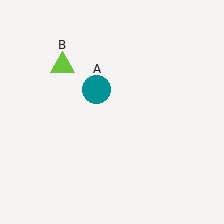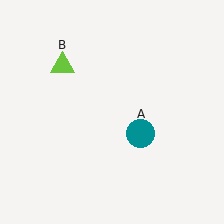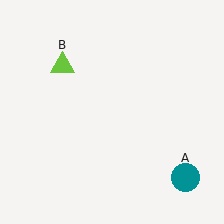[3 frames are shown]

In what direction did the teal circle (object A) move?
The teal circle (object A) moved down and to the right.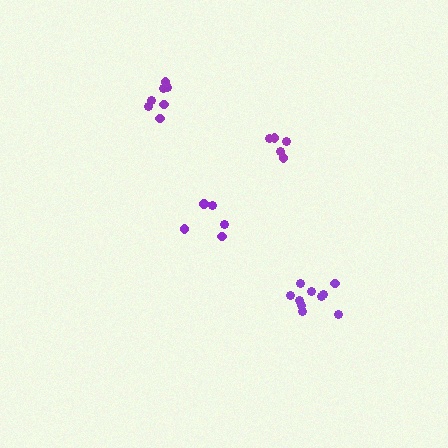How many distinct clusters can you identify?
There are 4 distinct clusters.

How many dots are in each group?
Group 1: 7 dots, Group 2: 10 dots, Group 3: 5 dots, Group 4: 5 dots (27 total).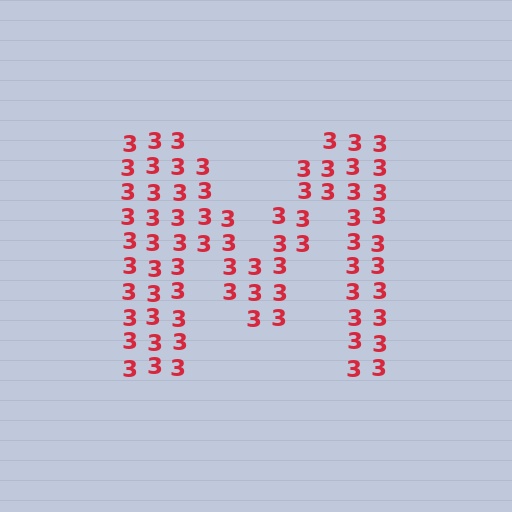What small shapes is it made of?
It is made of small digit 3's.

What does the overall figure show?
The overall figure shows the letter M.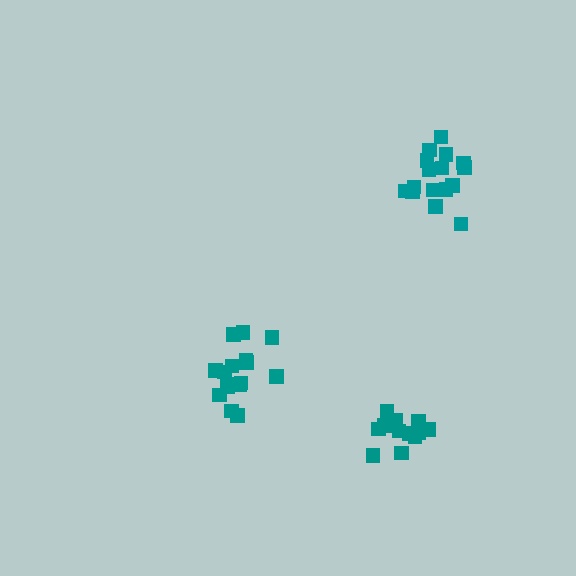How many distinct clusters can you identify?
There are 3 distinct clusters.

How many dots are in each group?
Group 1: 16 dots, Group 2: 16 dots, Group 3: 12 dots (44 total).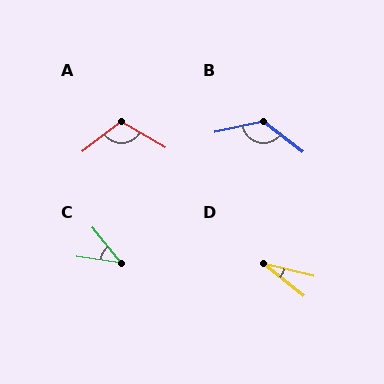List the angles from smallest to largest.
D (26°), C (42°), A (112°), B (131°).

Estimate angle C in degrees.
Approximately 42 degrees.